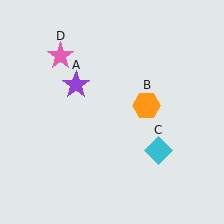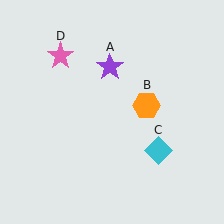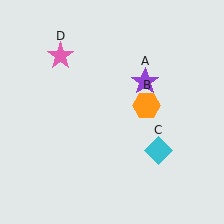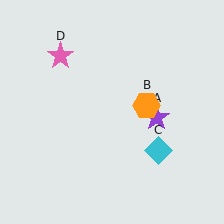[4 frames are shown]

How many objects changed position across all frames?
1 object changed position: purple star (object A).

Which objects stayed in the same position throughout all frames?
Orange hexagon (object B) and cyan diamond (object C) and pink star (object D) remained stationary.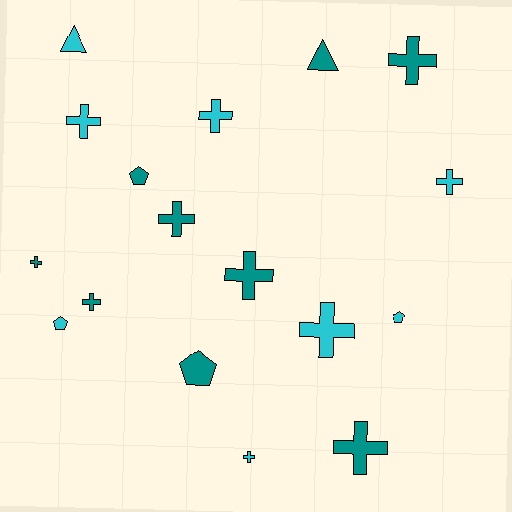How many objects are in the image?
There are 17 objects.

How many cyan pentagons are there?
There are 2 cyan pentagons.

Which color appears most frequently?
Teal, with 9 objects.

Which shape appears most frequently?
Cross, with 11 objects.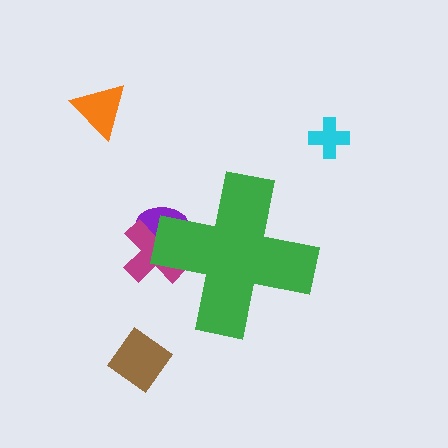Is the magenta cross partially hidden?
Yes, the magenta cross is partially hidden behind the green cross.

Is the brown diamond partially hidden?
No, the brown diamond is fully visible.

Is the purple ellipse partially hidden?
Yes, the purple ellipse is partially hidden behind the green cross.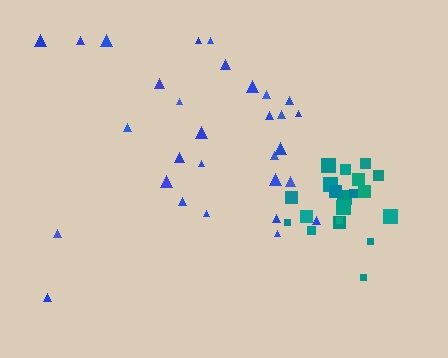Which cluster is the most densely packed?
Teal.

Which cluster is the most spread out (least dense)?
Blue.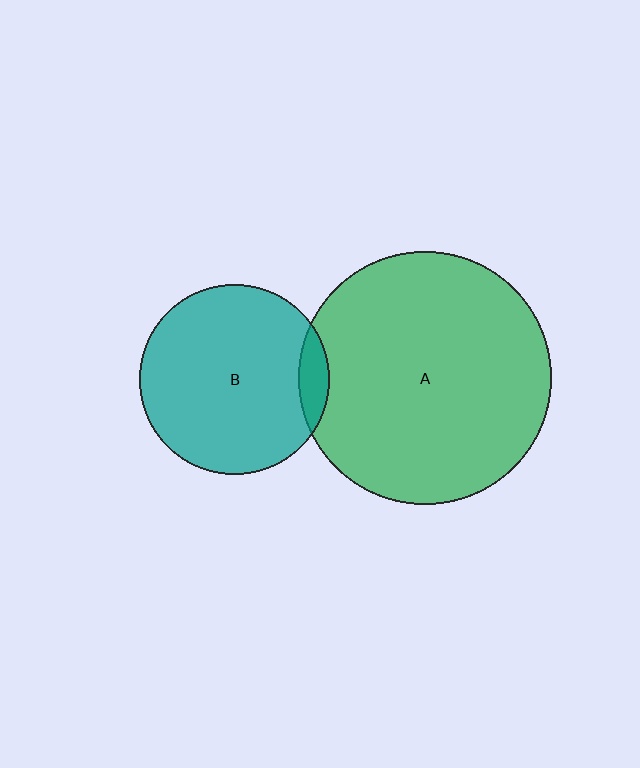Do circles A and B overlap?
Yes.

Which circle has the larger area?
Circle A (green).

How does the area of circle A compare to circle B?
Approximately 1.8 times.